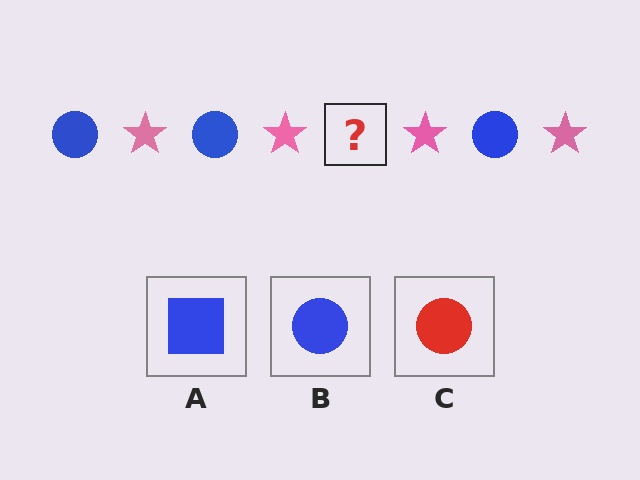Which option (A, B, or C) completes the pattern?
B.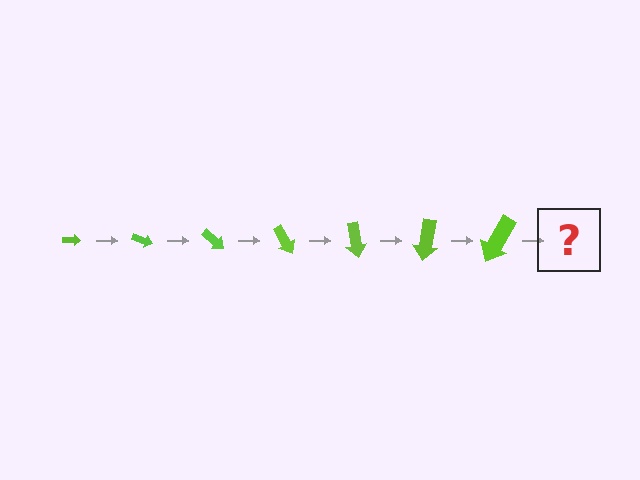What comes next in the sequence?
The next element should be an arrow, larger than the previous one and rotated 140 degrees from the start.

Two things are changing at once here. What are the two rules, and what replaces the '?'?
The two rules are that the arrow grows larger each step and it rotates 20 degrees each step. The '?' should be an arrow, larger than the previous one and rotated 140 degrees from the start.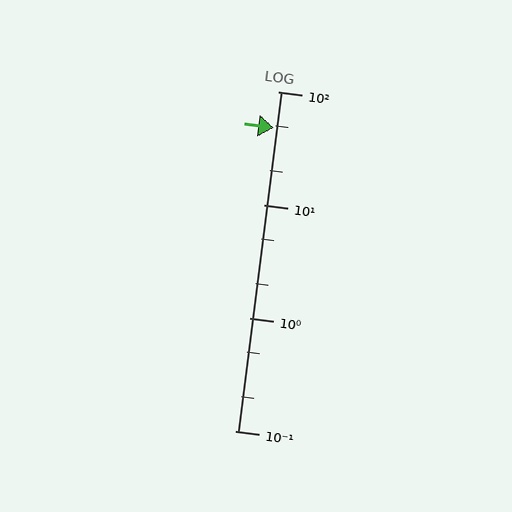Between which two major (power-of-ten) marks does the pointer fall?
The pointer is between 10 and 100.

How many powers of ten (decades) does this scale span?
The scale spans 3 decades, from 0.1 to 100.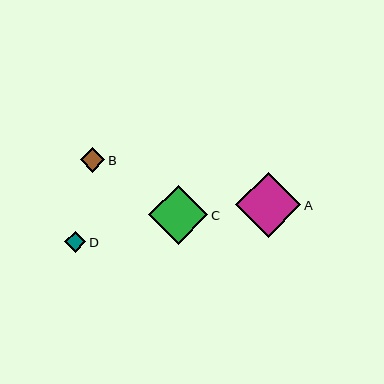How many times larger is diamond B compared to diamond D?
Diamond B is approximately 1.2 times the size of diamond D.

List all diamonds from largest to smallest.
From largest to smallest: A, C, B, D.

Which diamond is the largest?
Diamond A is the largest with a size of approximately 65 pixels.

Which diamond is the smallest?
Diamond D is the smallest with a size of approximately 21 pixels.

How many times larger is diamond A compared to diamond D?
Diamond A is approximately 3.1 times the size of diamond D.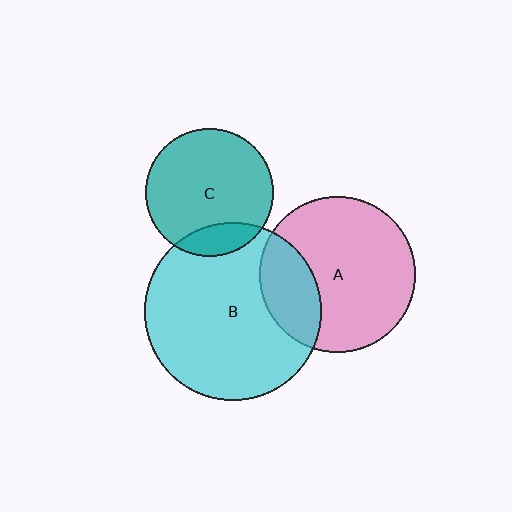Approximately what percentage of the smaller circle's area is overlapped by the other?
Approximately 25%.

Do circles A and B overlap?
Yes.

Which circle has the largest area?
Circle B (cyan).